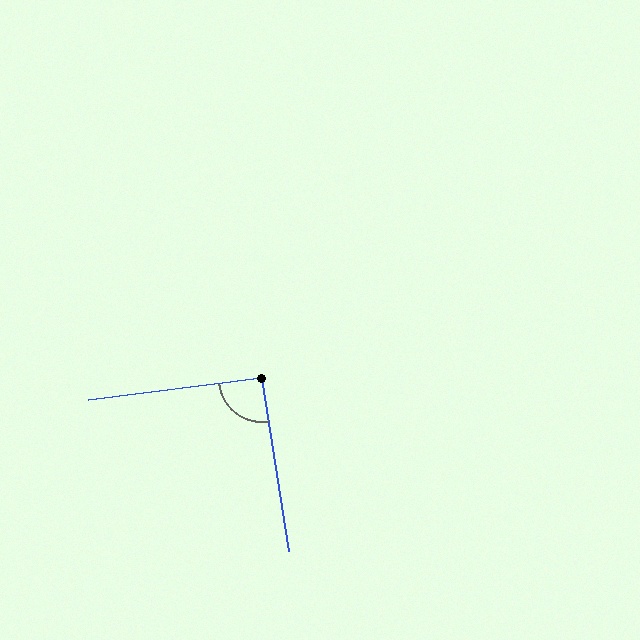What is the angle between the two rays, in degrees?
Approximately 92 degrees.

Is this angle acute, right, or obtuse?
It is approximately a right angle.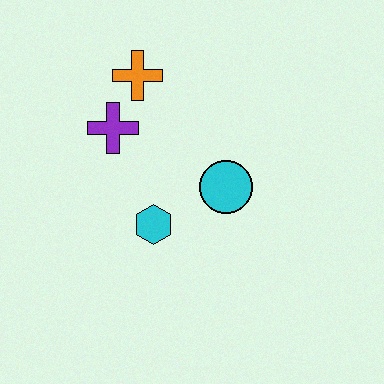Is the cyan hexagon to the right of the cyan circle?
No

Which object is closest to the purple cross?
The orange cross is closest to the purple cross.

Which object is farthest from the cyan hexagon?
The orange cross is farthest from the cyan hexagon.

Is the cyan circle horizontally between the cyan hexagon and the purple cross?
No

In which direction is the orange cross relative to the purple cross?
The orange cross is above the purple cross.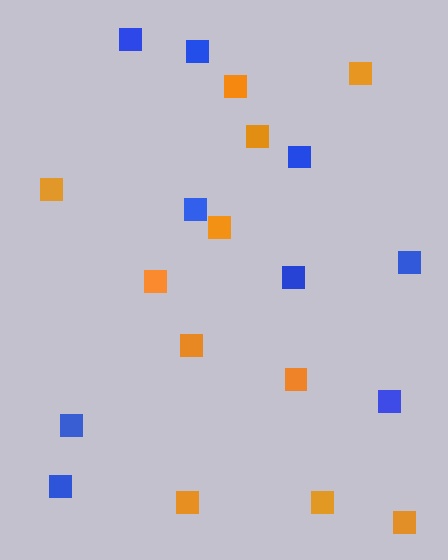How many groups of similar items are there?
There are 2 groups: one group of orange squares (11) and one group of blue squares (9).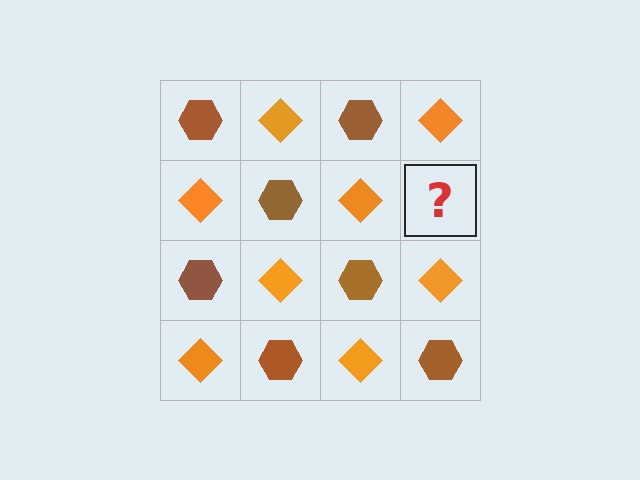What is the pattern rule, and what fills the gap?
The rule is that it alternates brown hexagon and orange diamond in a checkerboard pattern. The gap should be filled with a brown hexagon.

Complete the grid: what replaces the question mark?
The question mark should be replaced with a brown hexagon.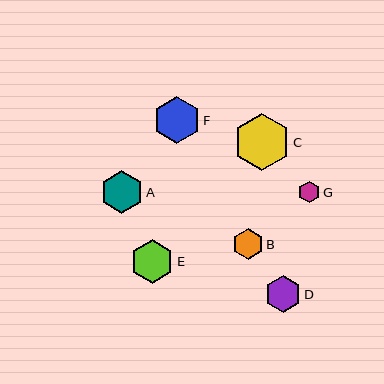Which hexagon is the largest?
Hexagon C is the largest with a size of approximately 57 pixels.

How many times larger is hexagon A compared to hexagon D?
Hexagon A is approximately 1.2 times the size of hexagon D.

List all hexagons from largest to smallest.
From largest to smallest: C, F, E, A, D, B, G.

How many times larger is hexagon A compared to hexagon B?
Hexagon A is approximately 1.4 times the size of hexagon B.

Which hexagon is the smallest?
Hexagon G is the smallest with a size of approximately 21 pixels.